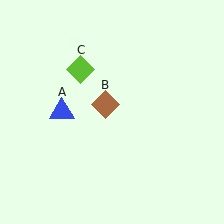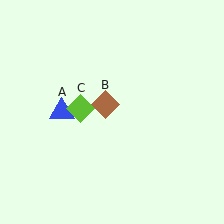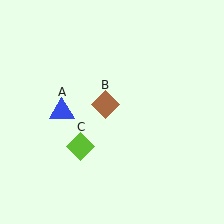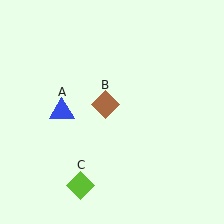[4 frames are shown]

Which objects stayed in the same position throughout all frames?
Blue triangle (object A) and brown diamond (object B) remained stationary.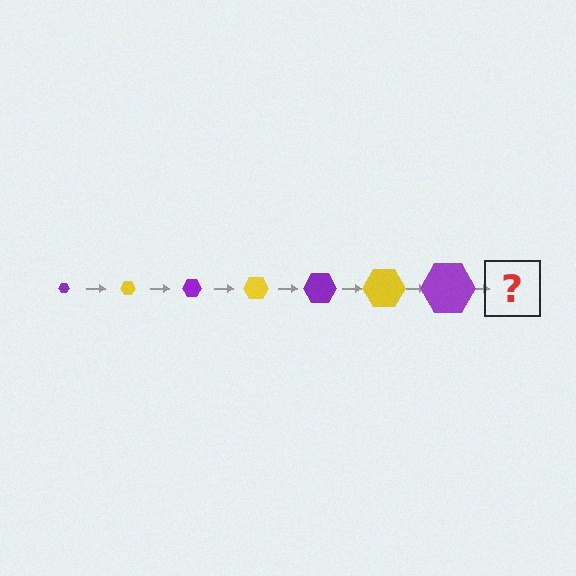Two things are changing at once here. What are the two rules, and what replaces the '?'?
The two rules are that the hexagon grows larger each step and the color cycles through purple and yellow. The '?' should be a yellow hexagon, larger than the previous one.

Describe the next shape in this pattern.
It should be a yellow hexagon, larger than the previous one.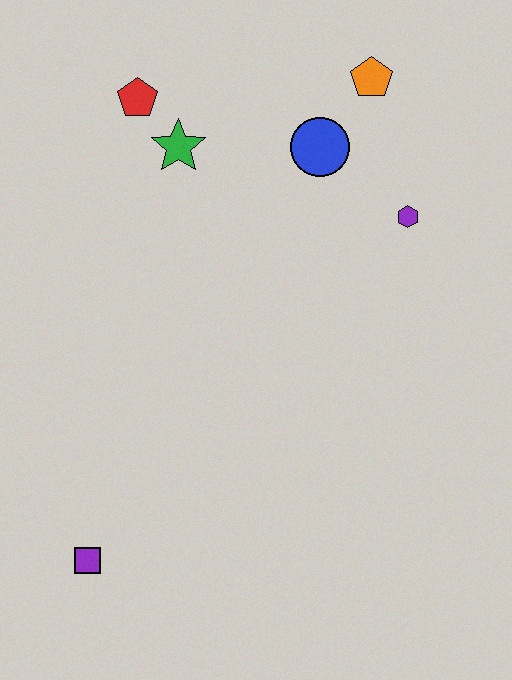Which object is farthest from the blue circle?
The purple square is farthest from the blue circle.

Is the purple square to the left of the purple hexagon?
Yes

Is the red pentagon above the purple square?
Yes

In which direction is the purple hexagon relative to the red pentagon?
The purple hexagon is to the right of the red pentagon.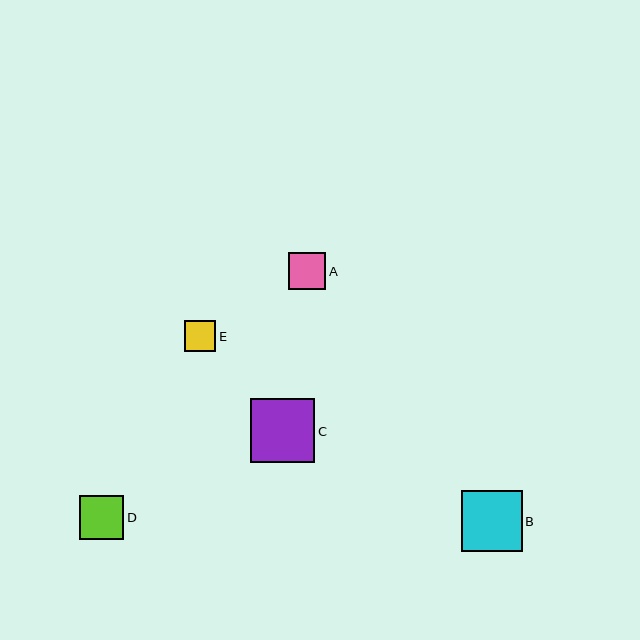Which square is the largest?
Square C is the largest with a size of approximately 65 pixels.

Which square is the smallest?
Square E is the smallest with a size of approximately 31 pixels.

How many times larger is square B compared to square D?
Square B is approximately 1.4 times the size of square D.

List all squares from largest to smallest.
From largest to smallest: C, B, D, A, E.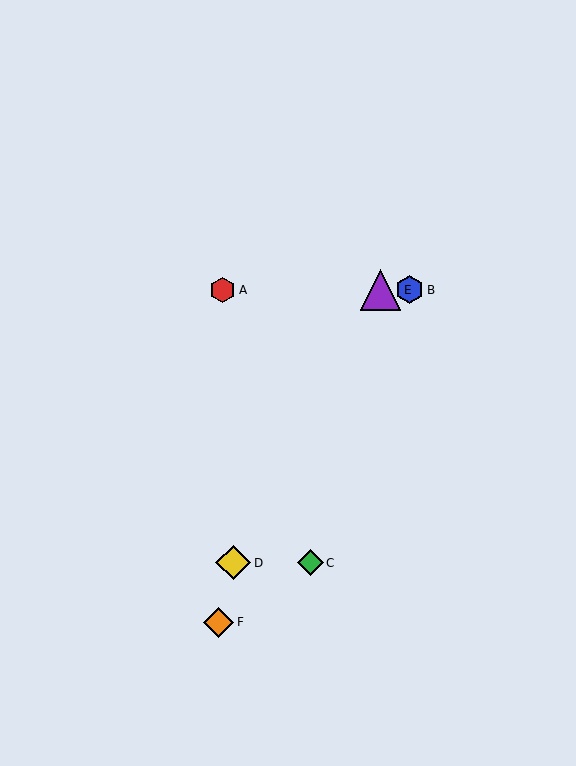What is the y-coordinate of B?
Object B is at y≈290.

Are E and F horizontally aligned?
No, E is at y≈290 and F is at y≈622.